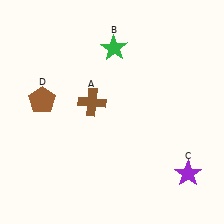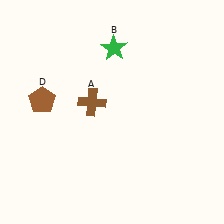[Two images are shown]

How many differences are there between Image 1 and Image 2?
There is 1 difference between the two images.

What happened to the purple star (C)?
The purple star (C) was removed in Image 2. It was in the bottom-right area of Image 1.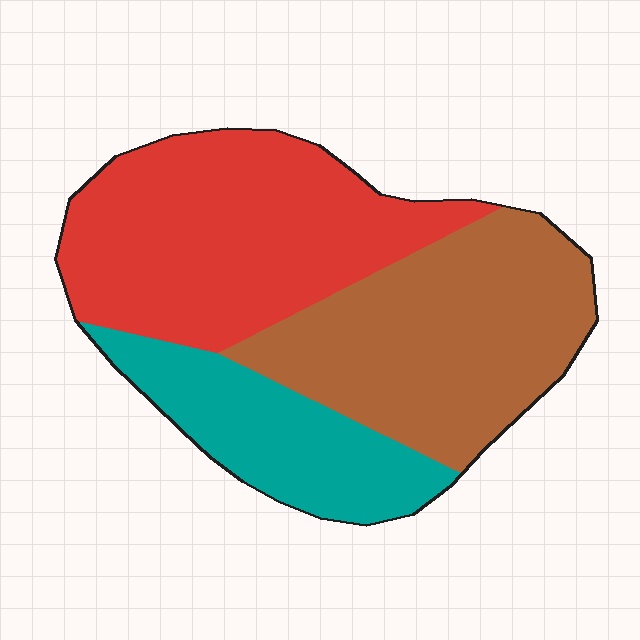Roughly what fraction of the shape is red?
Red covers around 40% of the shape.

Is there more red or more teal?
Red.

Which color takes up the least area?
Teal, at roughly 20%.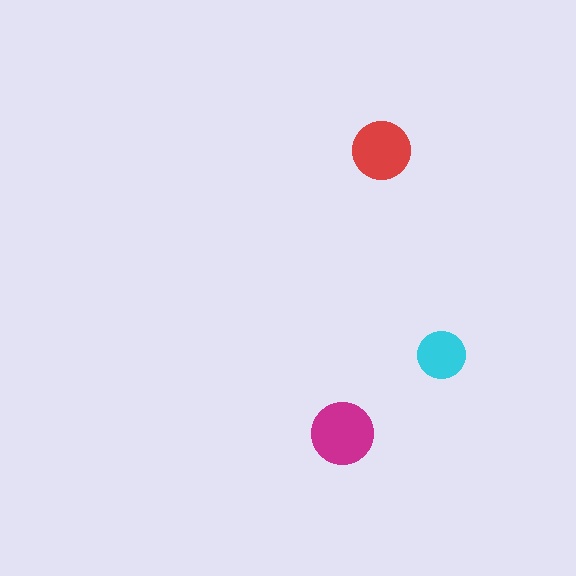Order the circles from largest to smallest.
the magenta one, the red one, the cyan one.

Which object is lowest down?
The magenta circle is bottommost.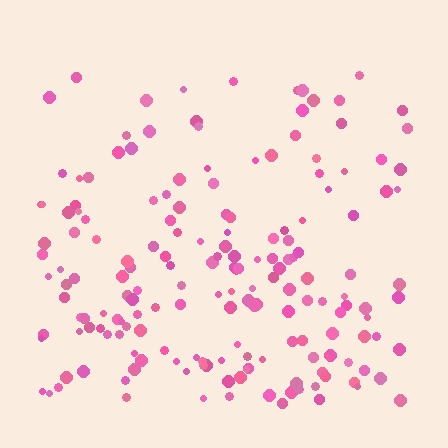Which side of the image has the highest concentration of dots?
The bottom.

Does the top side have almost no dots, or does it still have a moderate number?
Still a moderate number, just noticeably fewer than the bottom.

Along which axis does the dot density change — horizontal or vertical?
Vertical.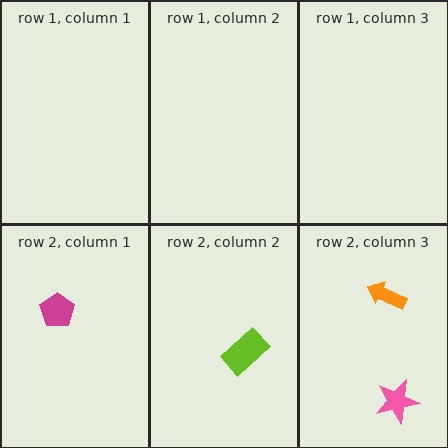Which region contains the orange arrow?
The row 2, column 3 region.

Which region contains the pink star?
The row 2, column 3 region.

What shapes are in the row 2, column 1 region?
The magenta pentagon.